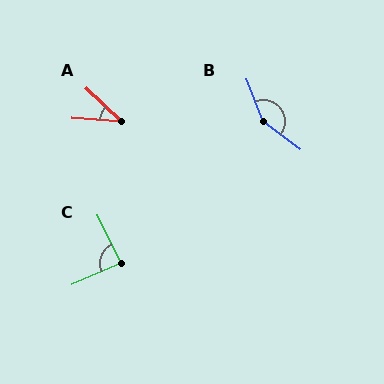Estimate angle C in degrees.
Approximately 87 degrees.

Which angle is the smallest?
A, at approximately 39 degrees.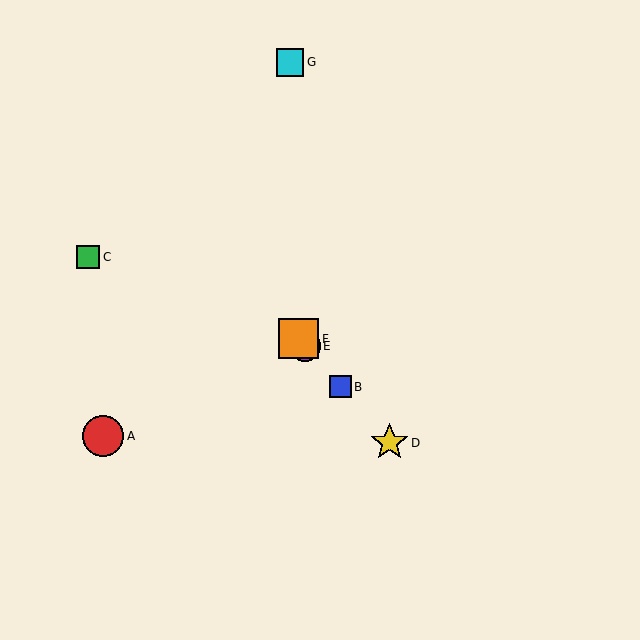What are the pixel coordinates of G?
Object G is at (290, 62).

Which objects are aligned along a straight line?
Objects B, D, E, F are aligned along a straight line.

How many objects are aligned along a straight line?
4 objects (B, D, E, F) are aligned along a straight line.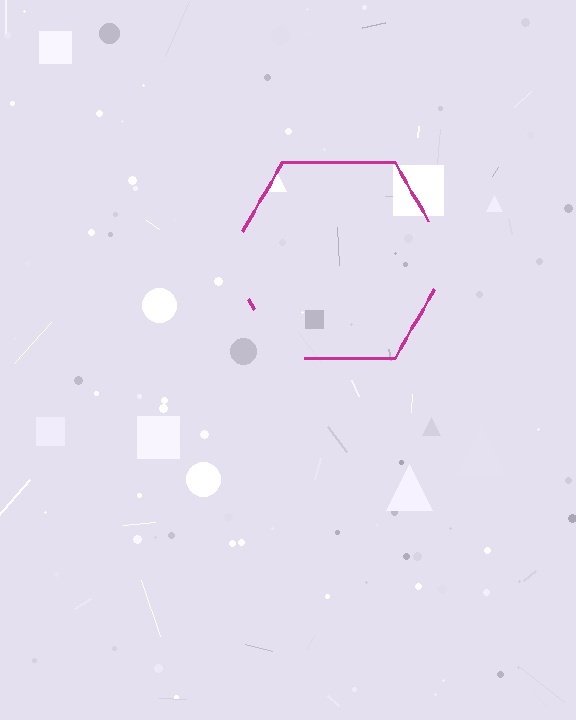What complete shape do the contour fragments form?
The contour fragments form a hexagon.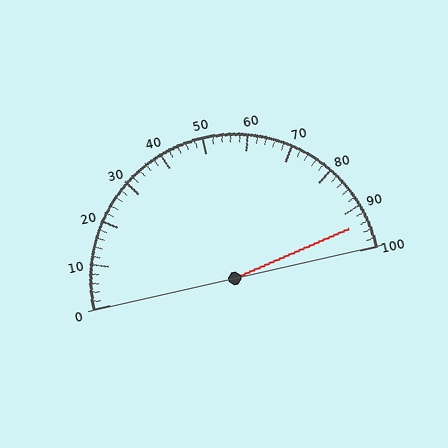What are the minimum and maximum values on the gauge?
The gauge ranges from 0 to 100.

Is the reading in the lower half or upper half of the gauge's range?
The reading is in the upper half of the range (0 to 100).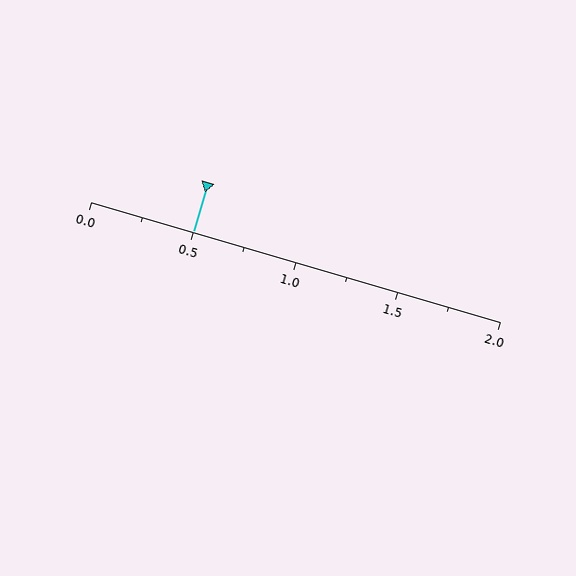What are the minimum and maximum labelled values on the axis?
The axis runs from 0.0 to 2.0.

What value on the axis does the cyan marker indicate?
The marker indicates approximately 0.5.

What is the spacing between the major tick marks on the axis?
The major ticks are spaced 0.5 apart.